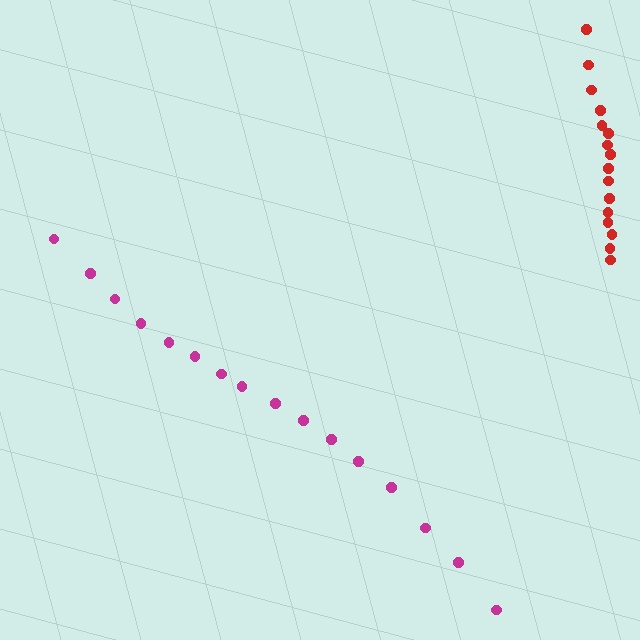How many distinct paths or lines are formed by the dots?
There are 2 distinct paths.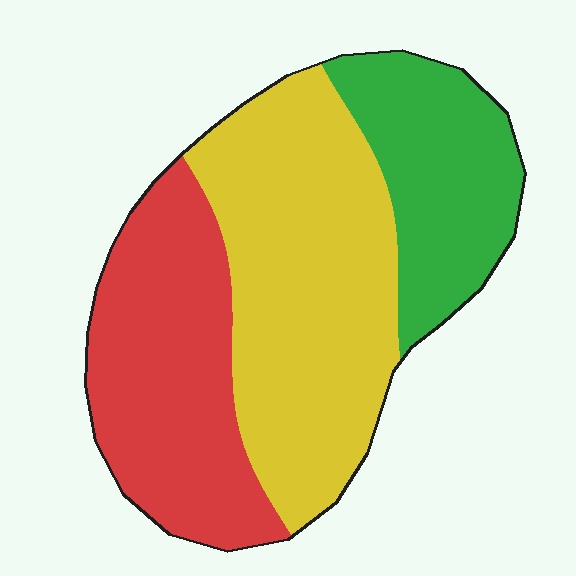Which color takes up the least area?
Green, at roughly 25%.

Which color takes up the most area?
Yellow, at roughly 45%.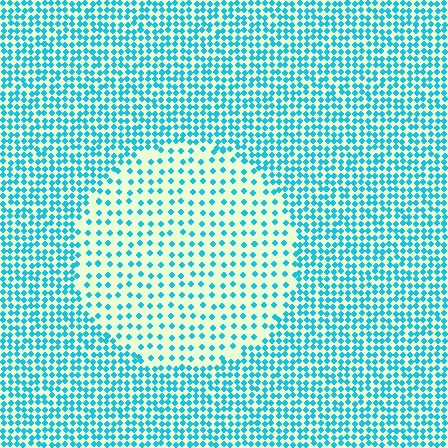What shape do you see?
I see a circle.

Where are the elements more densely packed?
The elements are more densely packed outside the circle boundary.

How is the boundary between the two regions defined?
The boundary is defined by a change in element density (approximately 2.3x ratio). All elements are the same color, size, and shape.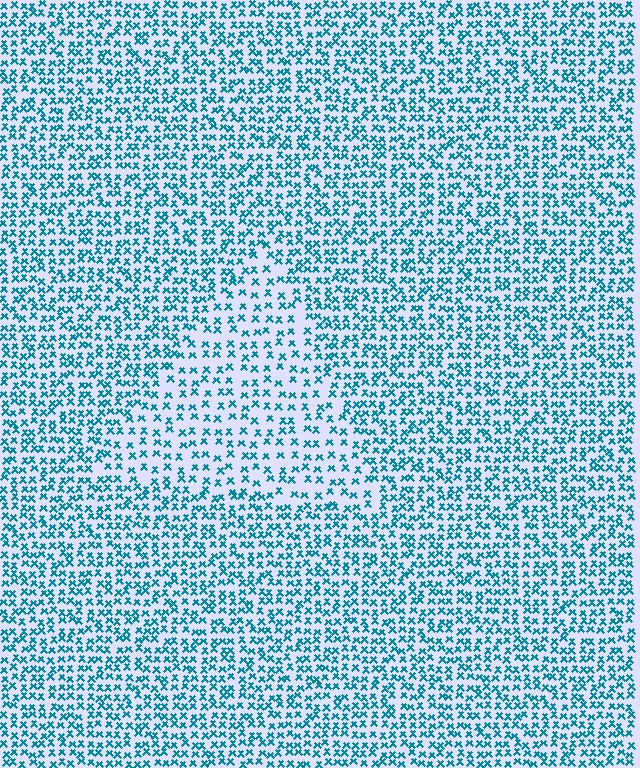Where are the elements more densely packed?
The elements are more densely packed outside the triangle boundary.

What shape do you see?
I see a triangle.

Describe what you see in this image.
The image contains small teal elements arranged at two different densities. A triangle-shaped region is visible where the elements are less densely packed than the surrounding area.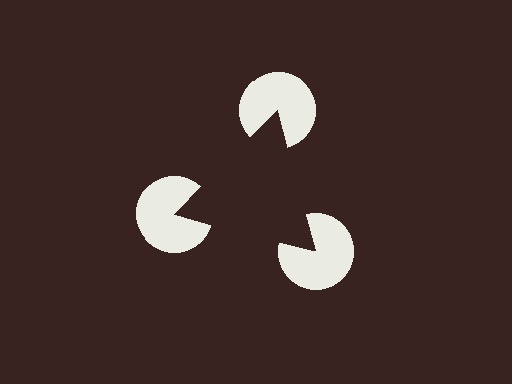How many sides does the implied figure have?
3 sides.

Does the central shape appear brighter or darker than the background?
It typically appears slightly darker than the background, even though no actual brightness change is drawn.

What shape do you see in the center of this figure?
An illusory triangle — its edges are inferred from the aligned wedge cuts in the pac-man discs, not physically drawn.